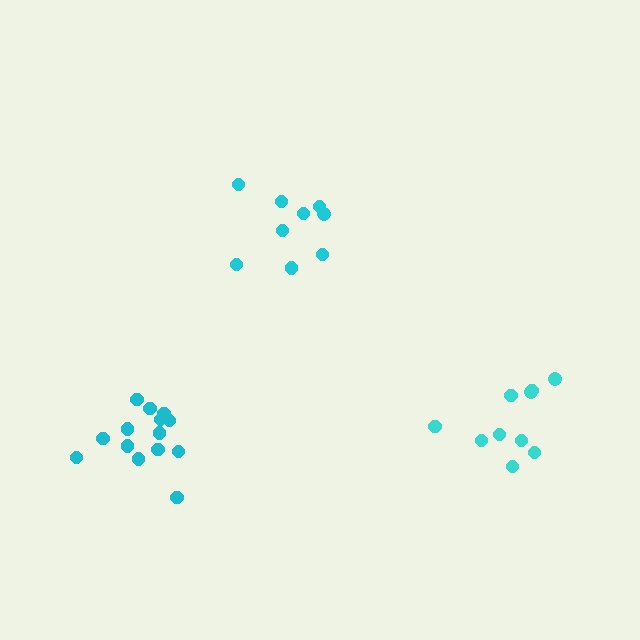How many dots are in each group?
Group 1: 9 dots, Group 2: 10 dots, Group 3: 14 dots (33 total).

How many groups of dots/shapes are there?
There are 3 groups.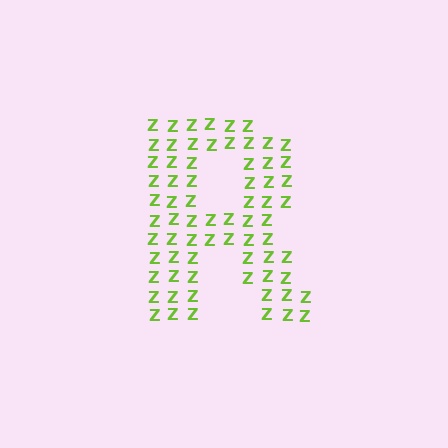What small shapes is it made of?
It is made of small letter Z's.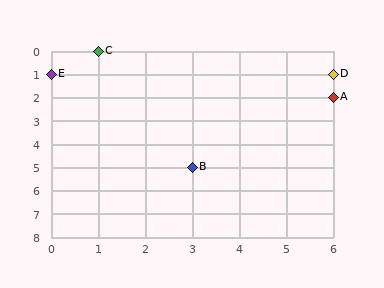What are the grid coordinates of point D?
Point D is at grid coordinates (6, 1).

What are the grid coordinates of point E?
Point E is at grid coordinates (0, 1).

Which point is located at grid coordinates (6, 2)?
Point A is at (6, 2).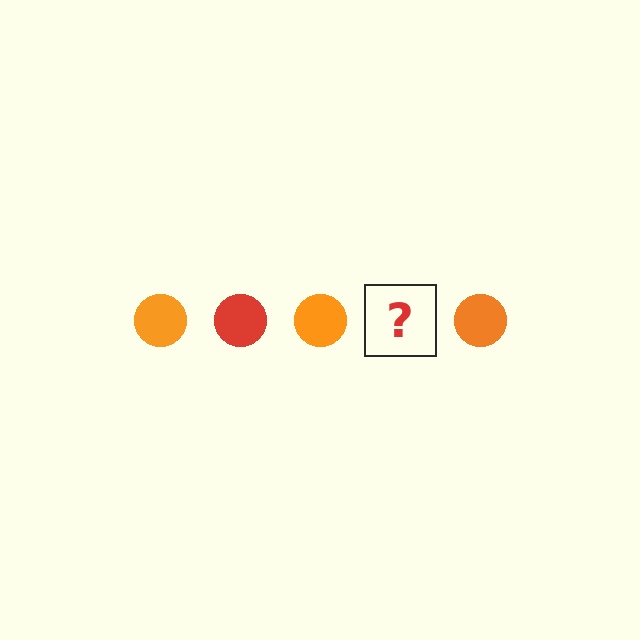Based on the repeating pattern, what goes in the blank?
The blank should be a red circle.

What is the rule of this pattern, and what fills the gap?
The rule is that the pattern cycles through orange, red circles. The gap should be filled with a red circle.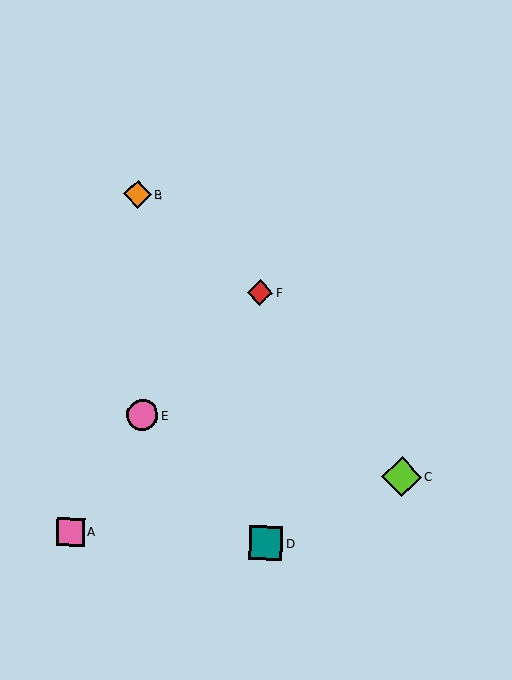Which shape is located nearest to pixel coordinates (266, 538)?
The teal square (labeled D) at (266, 543) is nearest to that location.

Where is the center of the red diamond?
The center of the red diamond is at (260, 292).